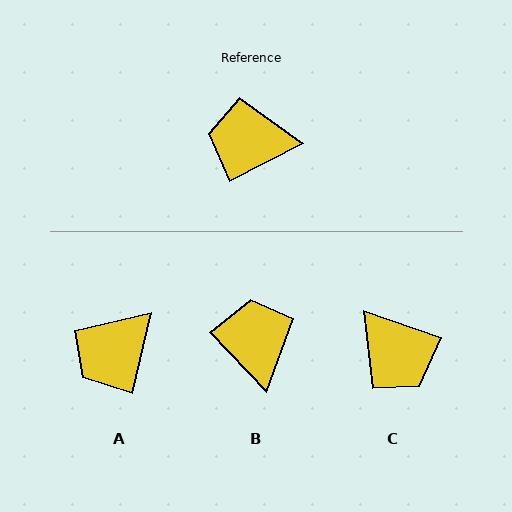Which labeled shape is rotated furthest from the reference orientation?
C, about 133 degrees away.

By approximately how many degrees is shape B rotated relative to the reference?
Approximately 74 degrees clockwise.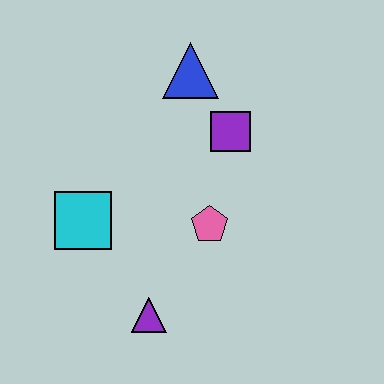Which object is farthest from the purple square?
The purple triangle is farthest from the purple square.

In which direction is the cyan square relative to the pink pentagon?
The cyan square is to the left of the pink pentagon.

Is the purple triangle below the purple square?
Yes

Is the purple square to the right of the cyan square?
Yes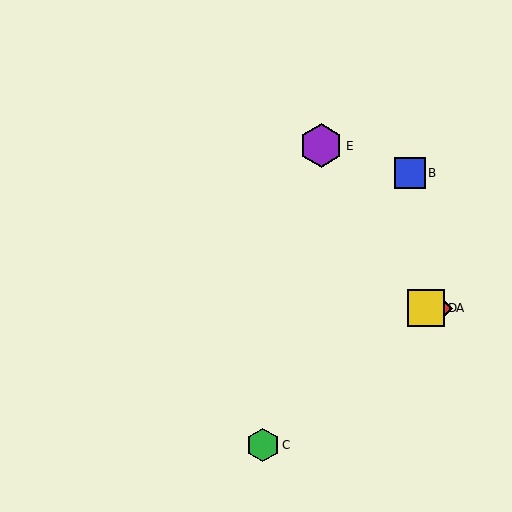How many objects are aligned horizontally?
2 objects (A, D) are aligned horizontally.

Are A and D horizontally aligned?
Yes, both are at y≈308.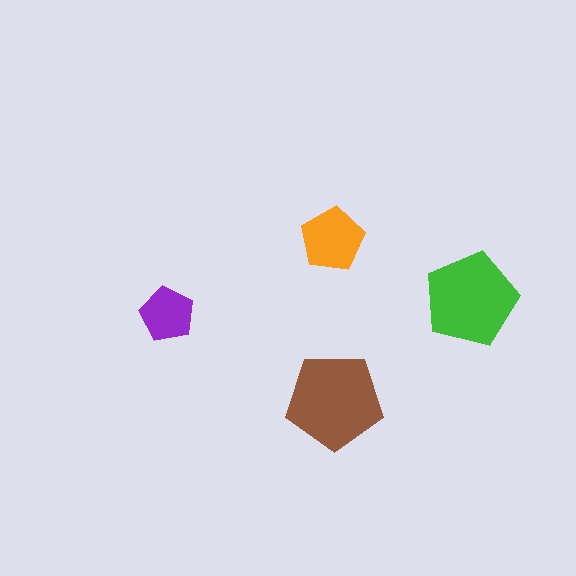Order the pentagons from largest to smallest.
the brown one, the green one, the orange one, the purple one.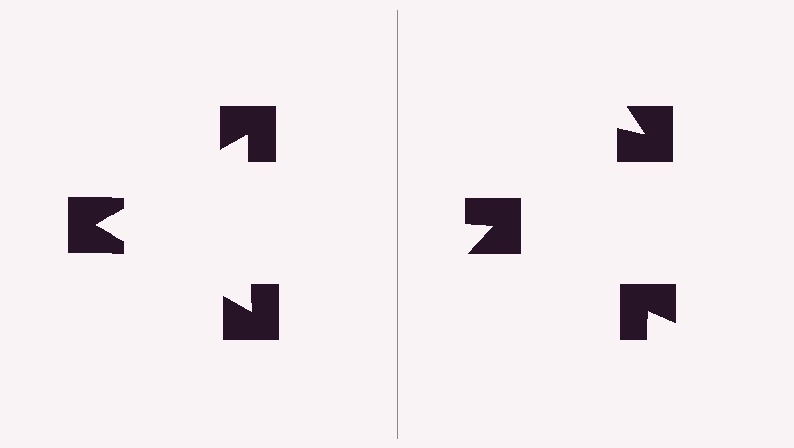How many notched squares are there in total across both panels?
6 — 3 on each side.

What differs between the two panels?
The notched squares are positioned identically on both sides; only the wedge orientations differ. On the left they align to a triangle; on the right they are misaligned.